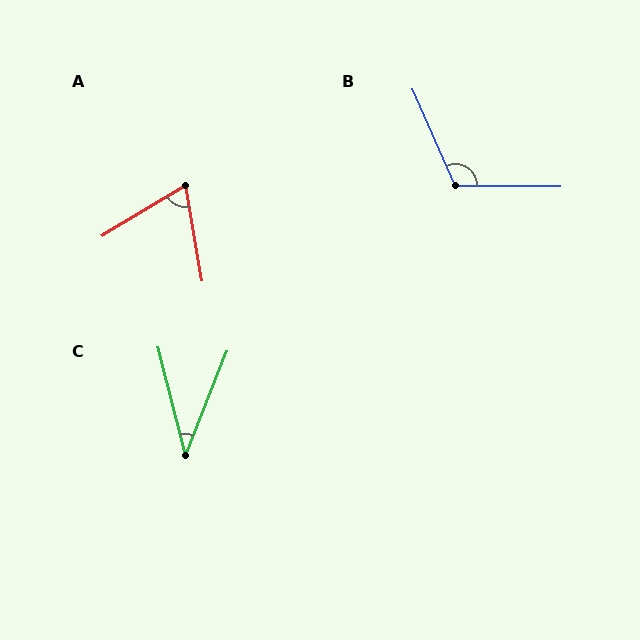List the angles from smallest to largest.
C (36°), A (69°), B (114°).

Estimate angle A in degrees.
Approximately 69 degrees.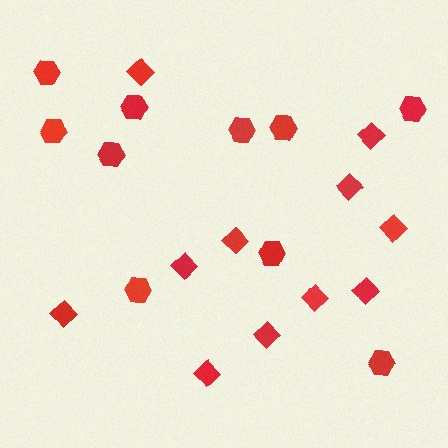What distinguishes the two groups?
There are 2 groups: one group of diamonds (11) and one group of hexagons (10).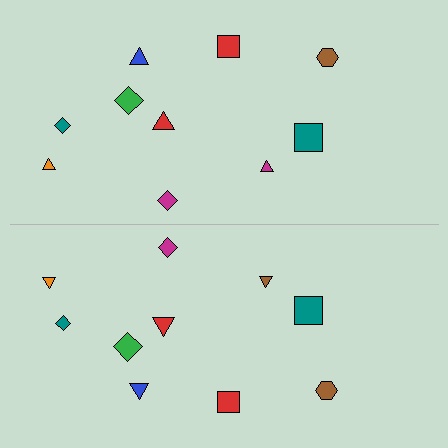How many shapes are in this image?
There are 20 shapes in this image.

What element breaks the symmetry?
The brown triangle on the bottom side breaks the symmetry — its mirror counterpart is magenta.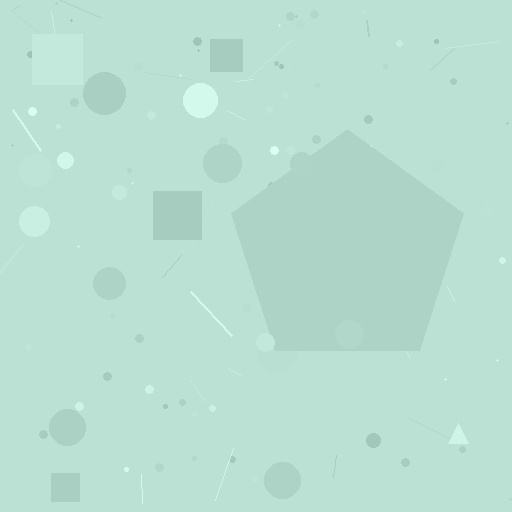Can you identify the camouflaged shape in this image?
The camouflaged shape is a pentagon.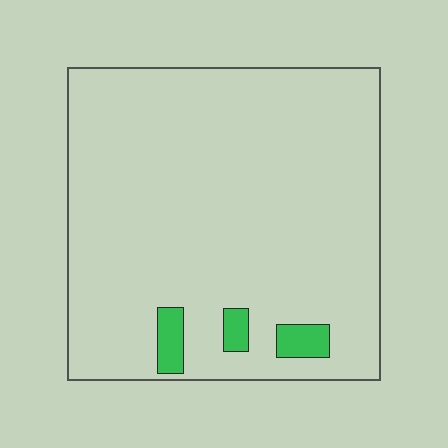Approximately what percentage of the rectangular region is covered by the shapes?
Approximately 5%.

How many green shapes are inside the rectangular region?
3.